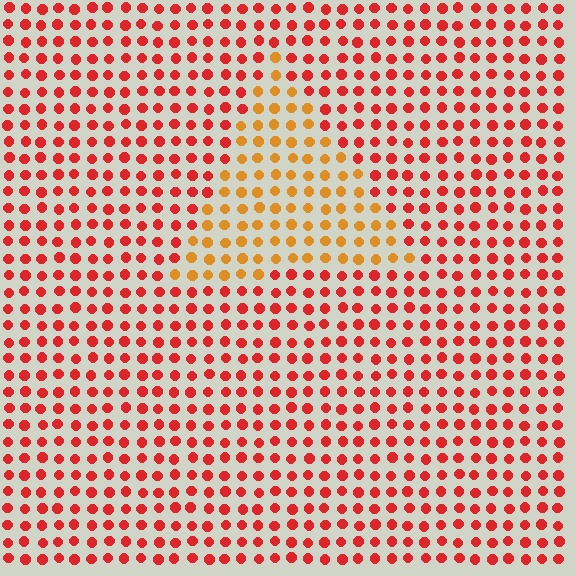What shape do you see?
I see a triangle.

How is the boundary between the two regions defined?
The boundary is defined purely by a slight shift in hue (about 36 degrees). Spacing, size, and orientation are identical on both sides.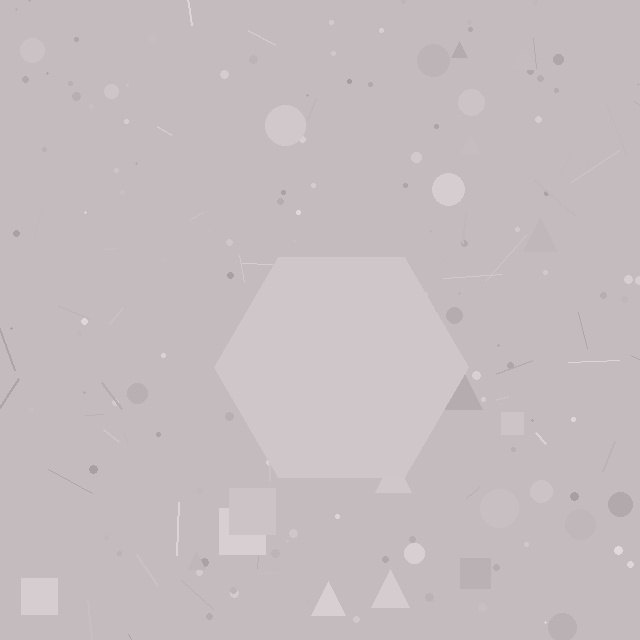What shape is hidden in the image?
A hexagon is hidden in the image.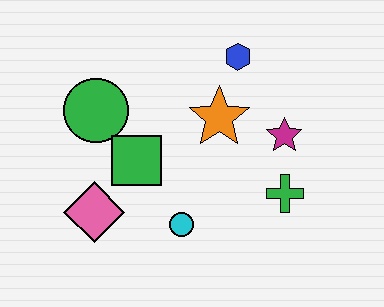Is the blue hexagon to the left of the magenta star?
Yes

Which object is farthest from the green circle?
The green cross is farthest from the green circle.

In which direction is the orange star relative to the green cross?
The orange star is above the green cross.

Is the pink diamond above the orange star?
No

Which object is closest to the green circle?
The green square is closest to the green circle.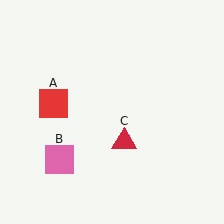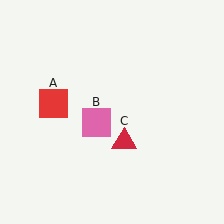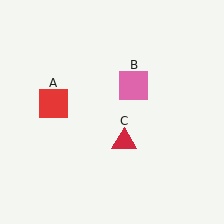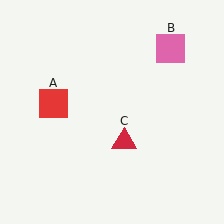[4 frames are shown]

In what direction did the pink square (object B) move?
The pink square (object B) moved up and to the right.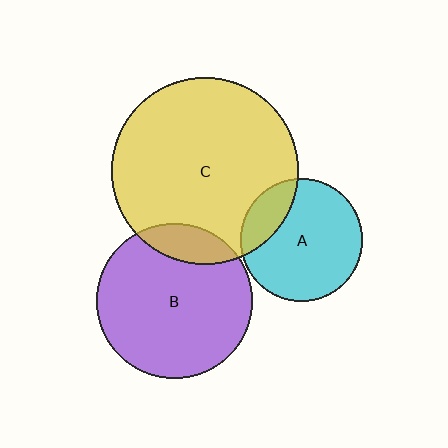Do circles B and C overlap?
Yes.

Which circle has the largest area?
Circle C (yellow).